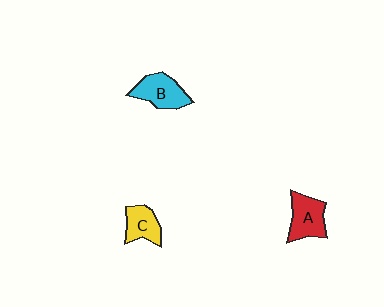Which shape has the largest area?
Shape B (cyan).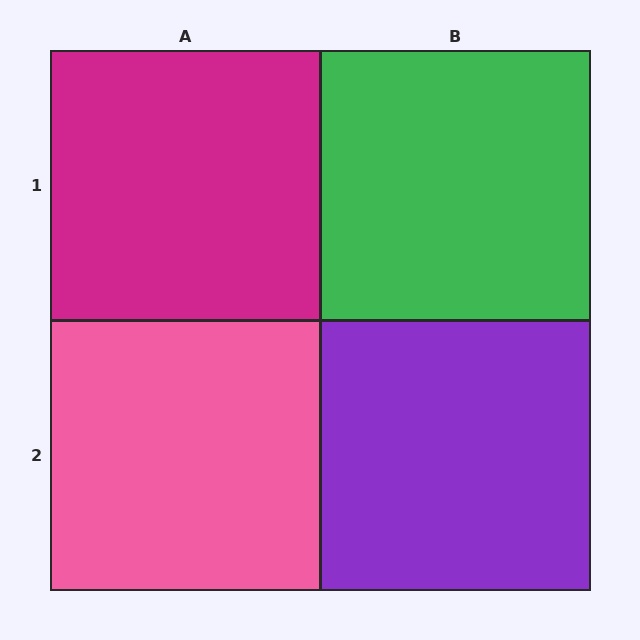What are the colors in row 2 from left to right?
Pink, purple.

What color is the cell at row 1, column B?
Green.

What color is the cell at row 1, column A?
Magenta.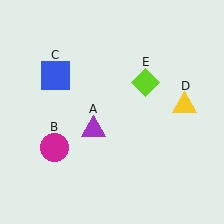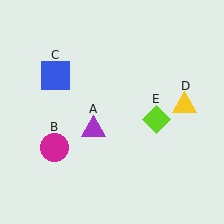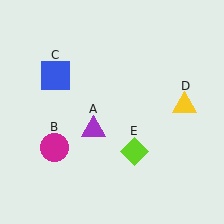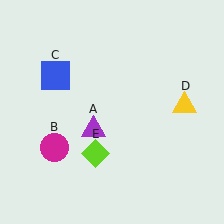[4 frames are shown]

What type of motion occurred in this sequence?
The lime diamond (object E) rotated clockwise around the center of the scene.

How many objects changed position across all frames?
1 object changed position: lime diamond (object E).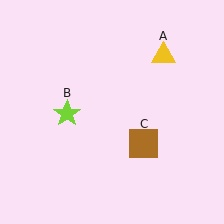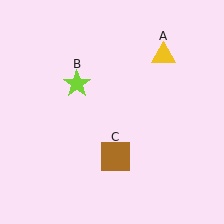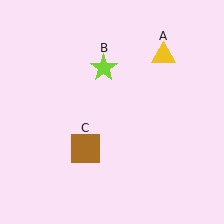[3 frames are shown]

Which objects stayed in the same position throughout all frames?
Yellow triangle (object A) remained stationary.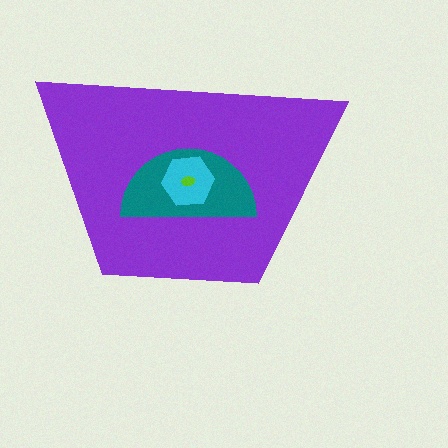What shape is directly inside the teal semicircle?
The cyan hexagon.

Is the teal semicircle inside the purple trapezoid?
Yes.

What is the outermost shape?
The purple trapezoid.